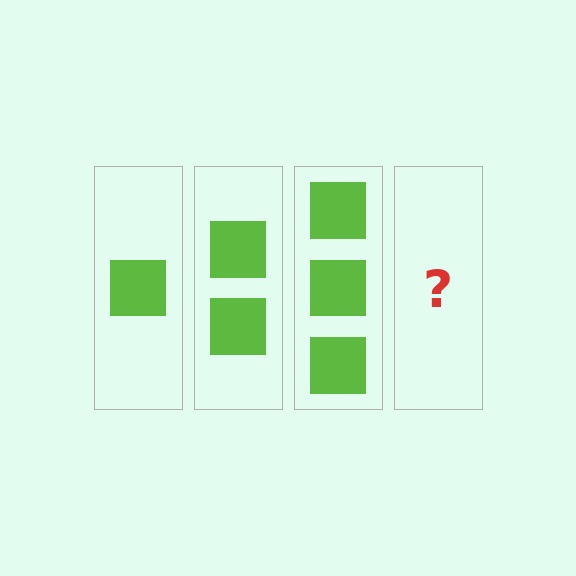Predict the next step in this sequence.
The next step is 4 squares.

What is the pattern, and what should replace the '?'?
The pattern is that each step adds one more square. The '?' should be 4 squares.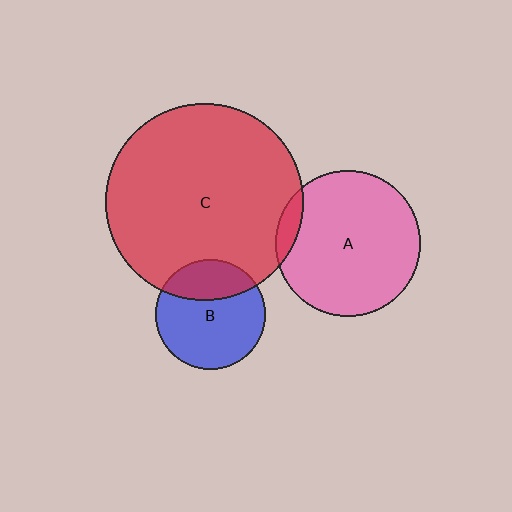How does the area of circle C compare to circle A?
Approximately 1.8 times.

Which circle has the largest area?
Circle C (red).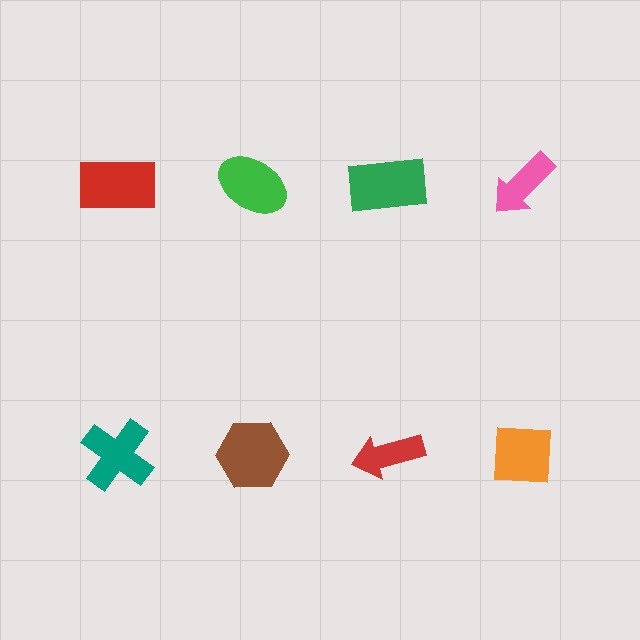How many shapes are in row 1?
4 shapes.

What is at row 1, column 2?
A green ellipse.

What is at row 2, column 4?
An orange square.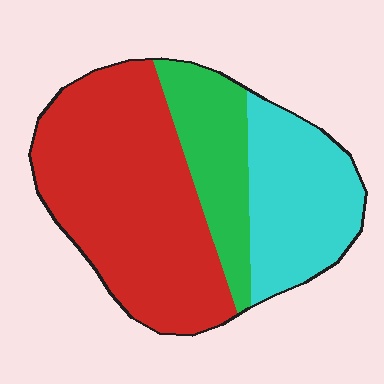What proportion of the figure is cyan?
Cyan takes up between a quarter and a half of the figure.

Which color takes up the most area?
Red, at roughly 55%.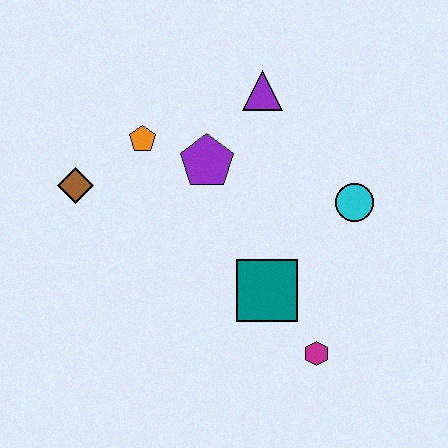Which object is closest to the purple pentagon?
The orange pentagon is closest to the purple pentagon.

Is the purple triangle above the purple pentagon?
Yes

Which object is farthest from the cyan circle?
The brown diamond is farthest from the cyan circle.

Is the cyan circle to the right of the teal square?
Yes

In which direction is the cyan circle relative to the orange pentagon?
The cyan circle is to the right of the orange pentagon.